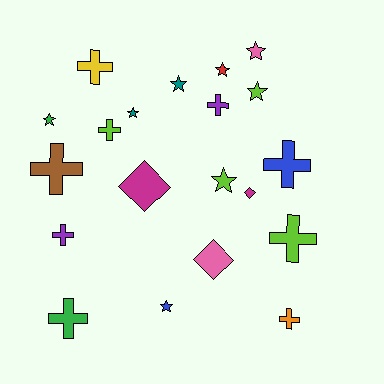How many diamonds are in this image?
There are 3 diamonds.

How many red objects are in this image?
There is 1 red object.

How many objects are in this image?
There are 20 objects.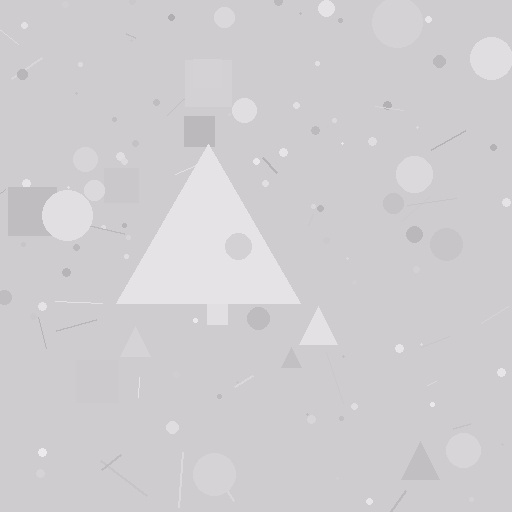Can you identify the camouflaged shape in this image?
The camouflaged shape is a triangle.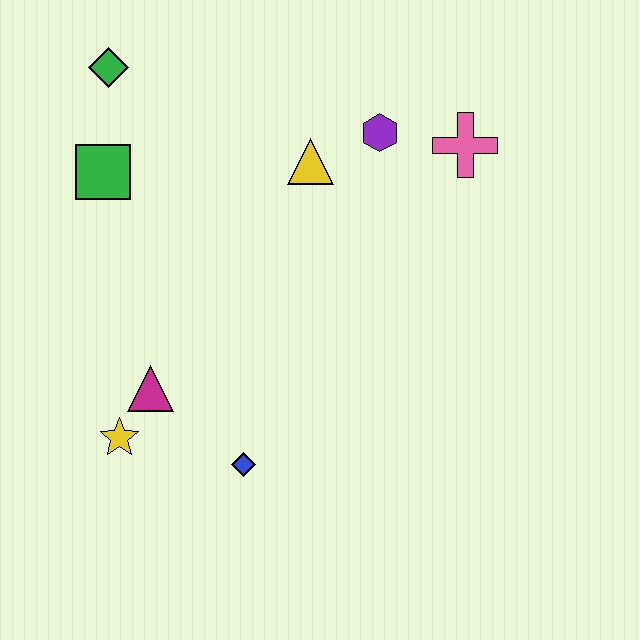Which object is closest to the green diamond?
The green square is closest to the green diamond.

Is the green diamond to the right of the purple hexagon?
No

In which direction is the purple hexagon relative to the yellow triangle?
The purple hexagon is to the right of the yellow triangle.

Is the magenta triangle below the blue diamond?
No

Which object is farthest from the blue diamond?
The green diamond is farthest from the blue diamond.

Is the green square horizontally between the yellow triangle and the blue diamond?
No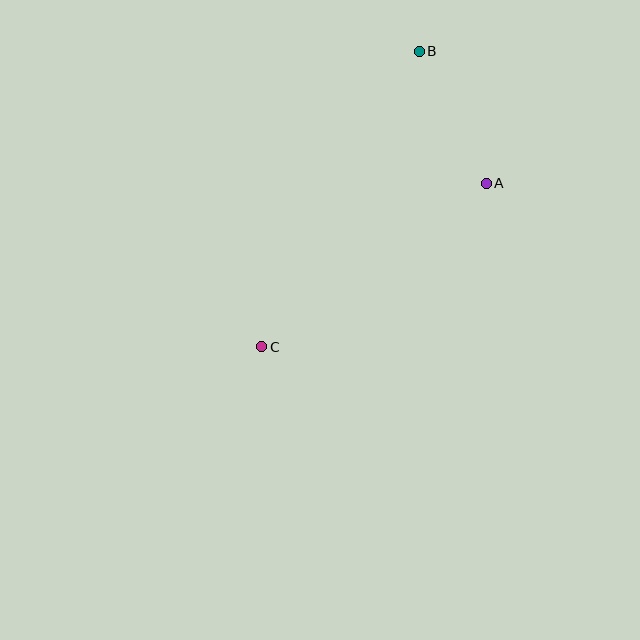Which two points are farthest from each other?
Points B and C are farthest from each other.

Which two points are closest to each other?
Points A and B are closest to each other.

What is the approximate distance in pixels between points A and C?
The distance between A and C is approximately 277 pixels.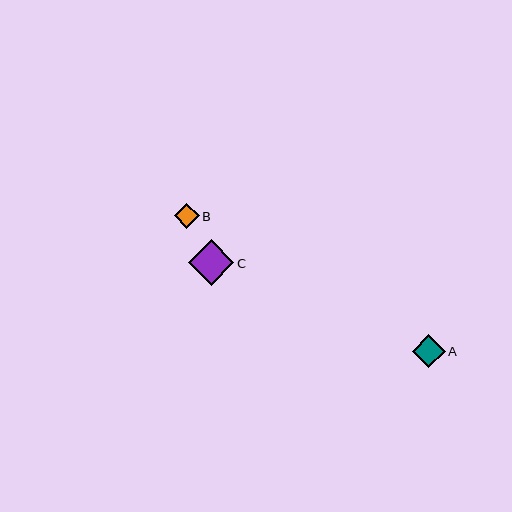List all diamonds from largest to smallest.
From largest to smallest: C, A, B.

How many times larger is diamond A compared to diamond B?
Diamond A is approximately 1.3 times the size of diamond B.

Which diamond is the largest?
Diamond C is the largest with a size of approximately 46 pixels.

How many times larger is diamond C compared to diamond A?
Diamond C is approximately 1.4 times the size of diamond A.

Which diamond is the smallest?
Diamond B is the smallest with a size of approximately 25 pixels.